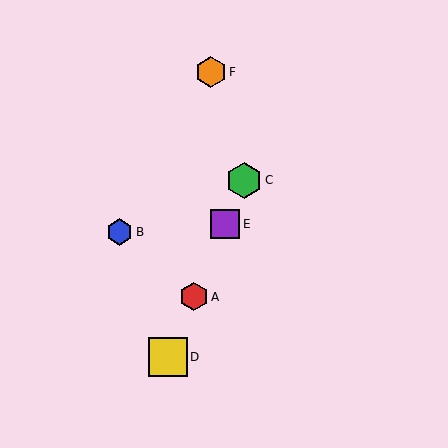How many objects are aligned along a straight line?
4 objects (A, C, D, E) are aligned along a straight line.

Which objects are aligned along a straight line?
Objects A, C, D, E are aligned along a straight line.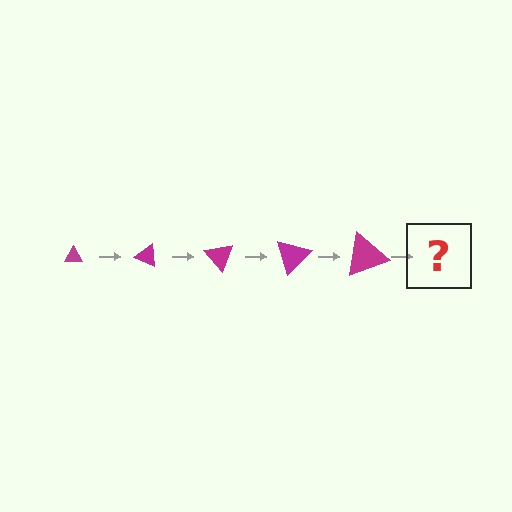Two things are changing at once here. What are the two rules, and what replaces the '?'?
The two rules are that the triangle grows larger each step and it rotates 25 degrees each step. The '?' should be a triangle, larger than the previous one and rotated 125 degrees from the start.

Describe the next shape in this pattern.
It should be a triangle, larger than the previous one and rotated 125 degrees from the start.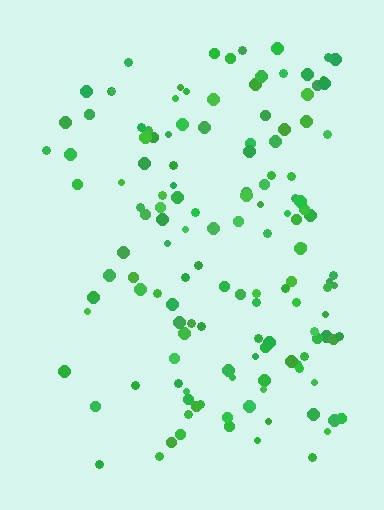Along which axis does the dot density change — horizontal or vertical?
Horizontal.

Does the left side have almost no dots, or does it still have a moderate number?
Still a moderate number, just noticeably fewer than the right.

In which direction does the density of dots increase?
From left to right, with the right side densest.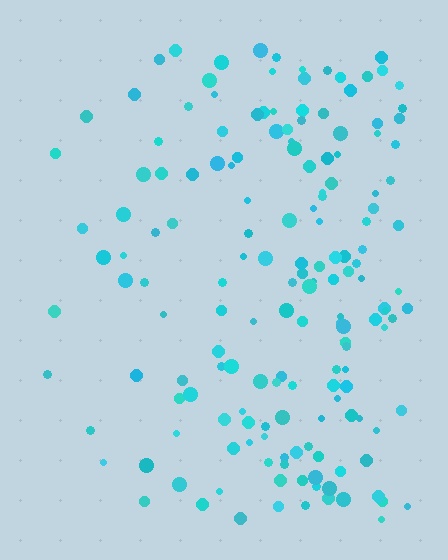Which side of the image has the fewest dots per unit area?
The left.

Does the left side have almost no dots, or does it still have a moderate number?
Still a moderate number, just noticeably fewer than the right.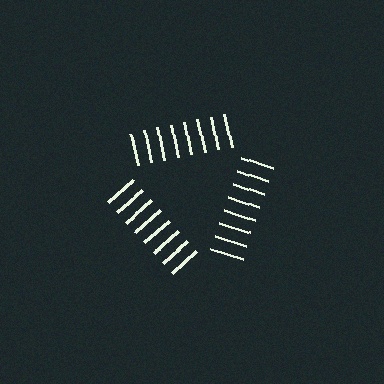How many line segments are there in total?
24 — 8 along each of the 3 edges.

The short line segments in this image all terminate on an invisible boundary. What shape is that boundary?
An illusory triangle — the line segments terminate on its edges but no continuous stroke is drawn.